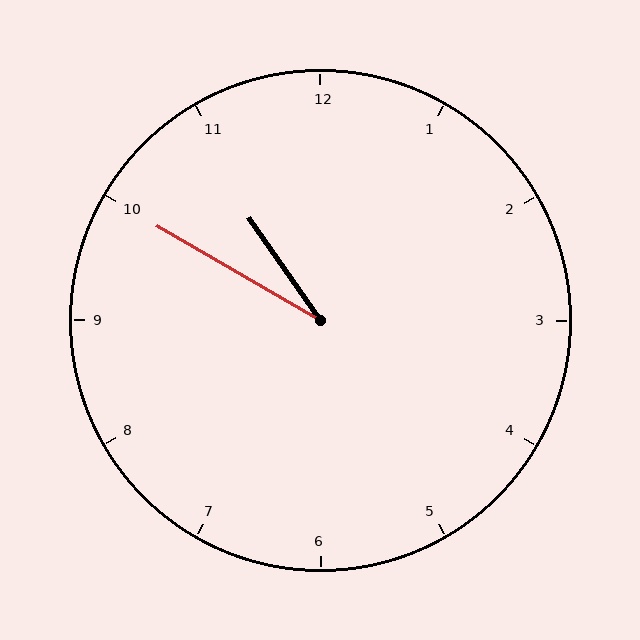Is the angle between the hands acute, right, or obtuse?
It is acute.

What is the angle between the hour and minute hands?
Approximately 25 degrees.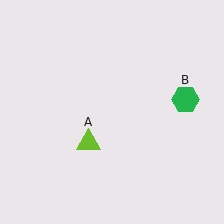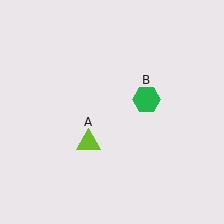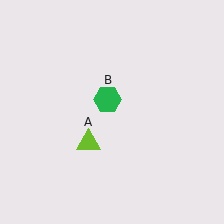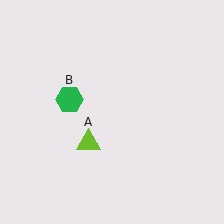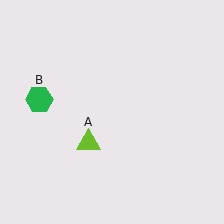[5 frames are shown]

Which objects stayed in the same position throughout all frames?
Lime triangle (object A) remained stationary.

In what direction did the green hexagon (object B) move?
The green hexagon (object B) moved left.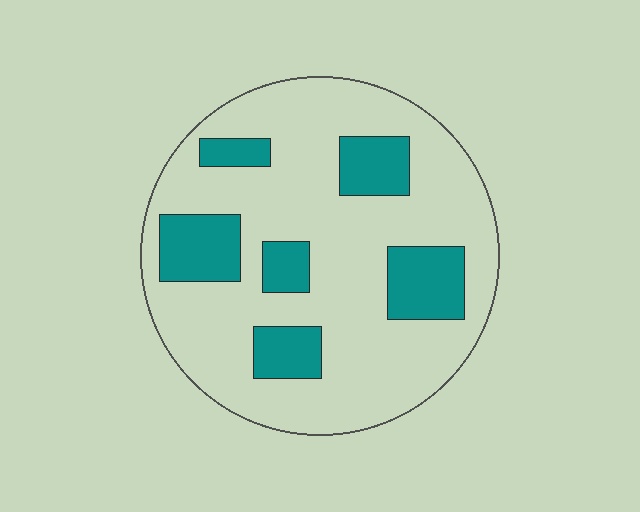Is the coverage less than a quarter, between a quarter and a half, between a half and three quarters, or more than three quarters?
Less than a quarter.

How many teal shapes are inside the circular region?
6.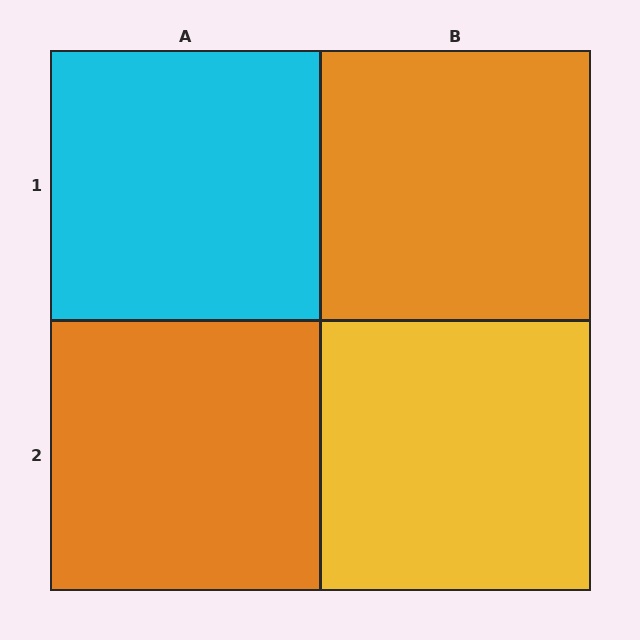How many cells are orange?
2 cells are orange.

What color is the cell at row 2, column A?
Orange.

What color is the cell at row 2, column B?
Yellow.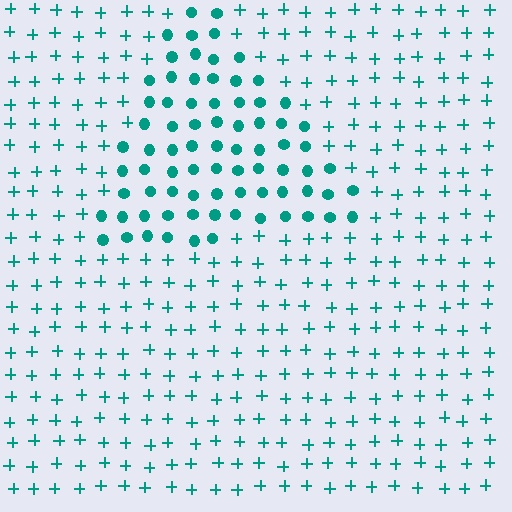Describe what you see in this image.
The image is filled with small teal elements arranged in a uniform grid. A triangle-shaped region contains circles, while the surrounding area contains plus signs. The boundary is defined purely by the change in element shape.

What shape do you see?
I see a triangle.